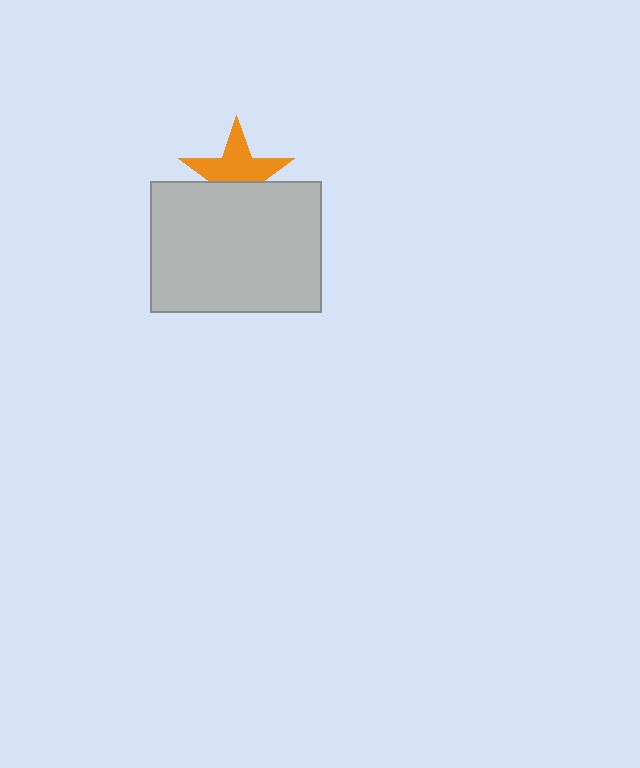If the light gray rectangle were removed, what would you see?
You would see the complete orange star.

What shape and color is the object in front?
The object in front is a light gray rectangle.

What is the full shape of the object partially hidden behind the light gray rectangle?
The partially hidden object is an orange star.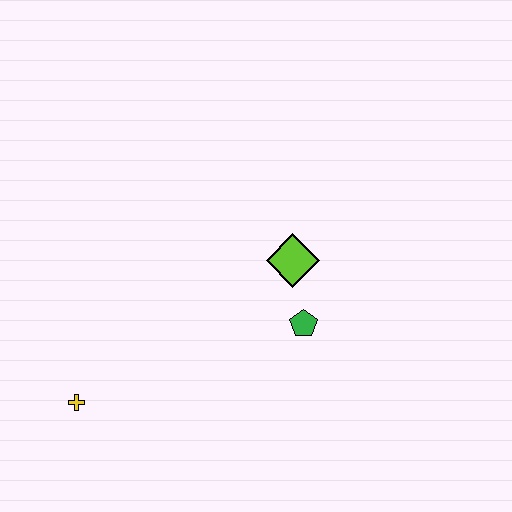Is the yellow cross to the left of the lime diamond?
Yes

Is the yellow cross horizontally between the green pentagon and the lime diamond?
No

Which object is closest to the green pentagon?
The lime diamond is closest to the green pentagon.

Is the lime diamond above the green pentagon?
Yes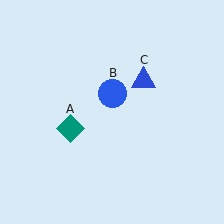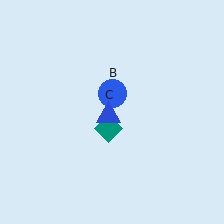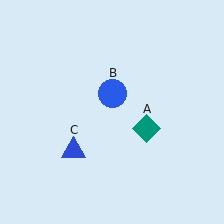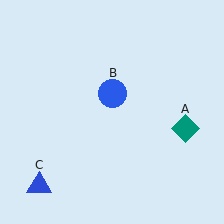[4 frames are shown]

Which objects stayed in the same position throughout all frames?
Blue circle (object B) remained stationary.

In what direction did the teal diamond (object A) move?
The teal diamond (object A) moved right.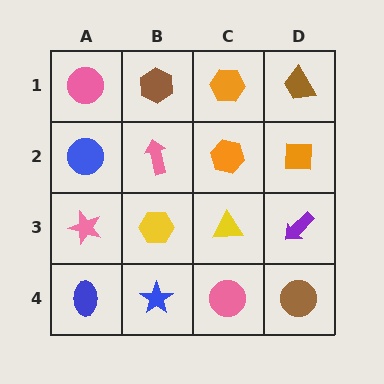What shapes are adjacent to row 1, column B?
A pink arrow (row 2, column B), a pink circle (row 1, column A), an orange hexagon (row 1, column C).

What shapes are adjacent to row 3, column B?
A pink arrow (row 2, column B), a blue star (row 4, column B), a pink star (row 3, column A), a yellow triangle (row 3, column C).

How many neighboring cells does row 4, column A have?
2.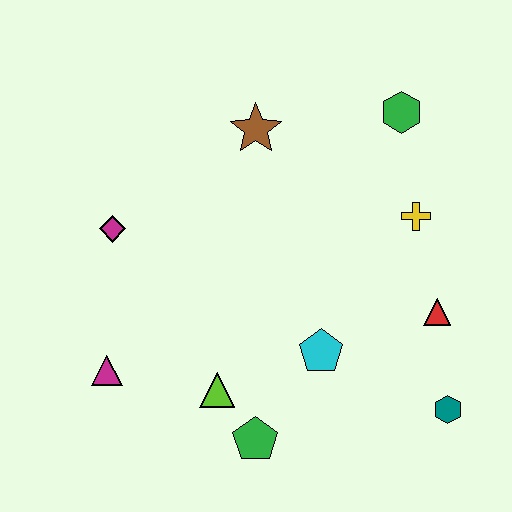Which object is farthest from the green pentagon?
The green hexagon is farthest from the green pentagon.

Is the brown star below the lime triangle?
No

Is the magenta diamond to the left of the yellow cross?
Yes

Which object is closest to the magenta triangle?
The lime triangle is closest to the magenta triangle.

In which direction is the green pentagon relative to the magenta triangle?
The green pentagon is to the right of the magenta triangle.